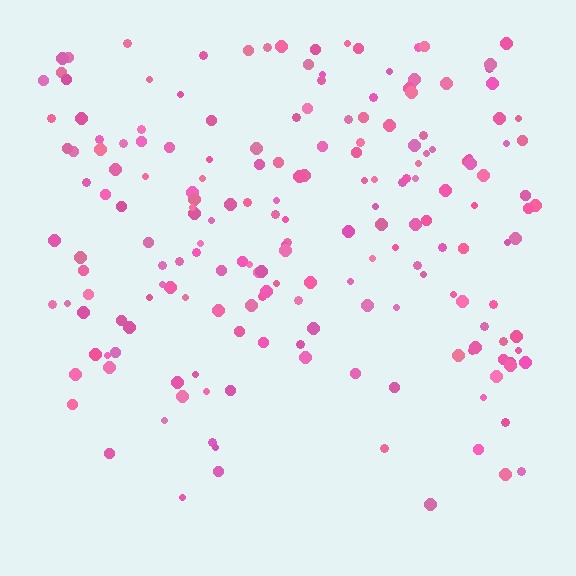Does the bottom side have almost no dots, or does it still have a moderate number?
Still a moderate number, just noticeably fewer than the top.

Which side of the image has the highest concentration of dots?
The top.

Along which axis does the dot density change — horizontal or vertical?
Vertical.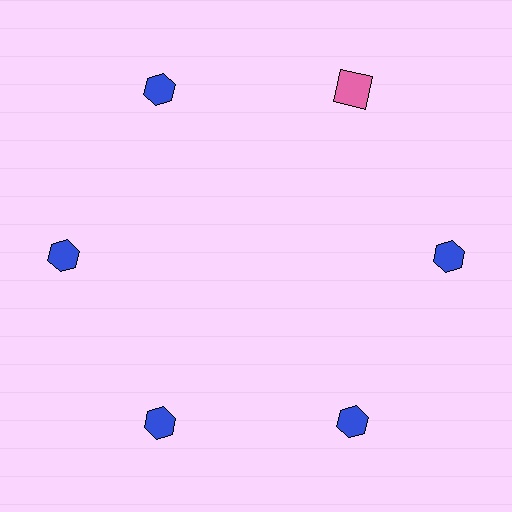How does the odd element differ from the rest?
It differs in both color (pink instead of blue) and shape (square instead of hexagon).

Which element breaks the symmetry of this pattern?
The pink square at roughly the 1 o'clock position breaks the symmetry. All other shapes are blue hexagons.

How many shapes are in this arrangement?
There are 6 shapes arranged in a ring pattern.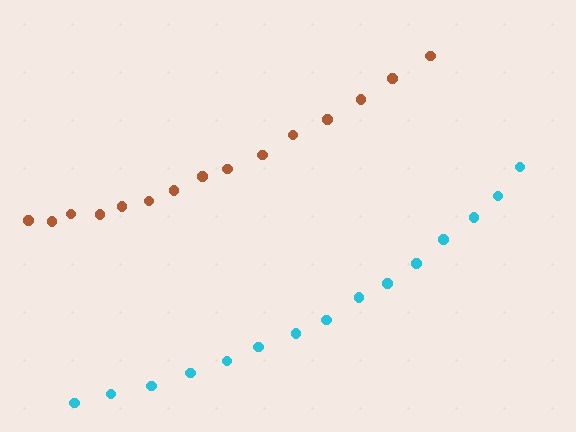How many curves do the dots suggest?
There are 2 distinct paths.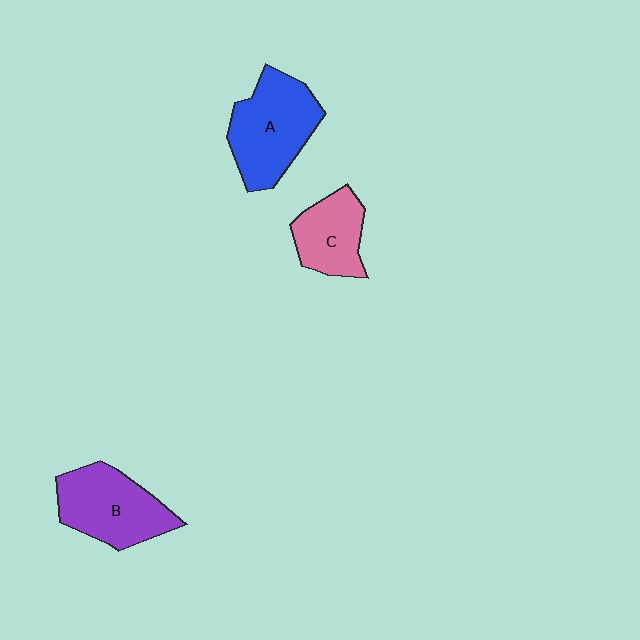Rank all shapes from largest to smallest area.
From largest to smallest: A (blue), B (purple), C (pink).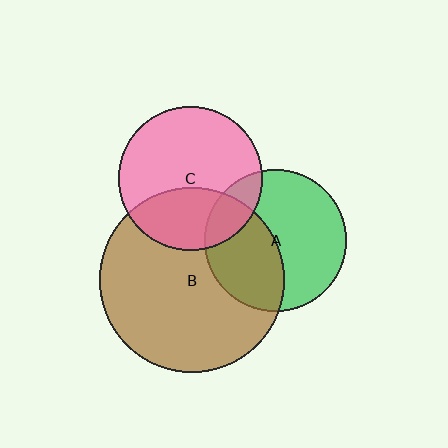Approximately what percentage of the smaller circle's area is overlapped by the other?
Approximately 15%.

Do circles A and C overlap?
Yes.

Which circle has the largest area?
Circle B (brown).